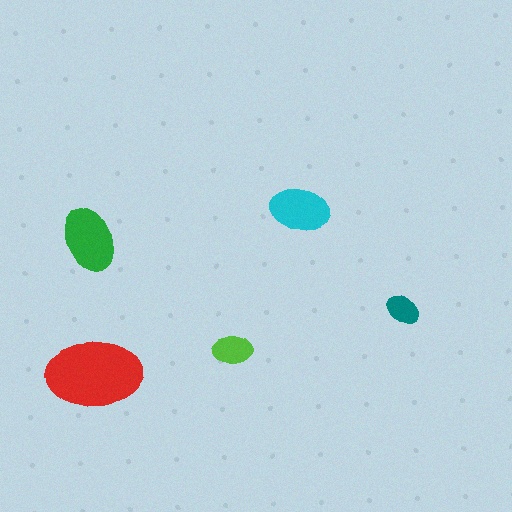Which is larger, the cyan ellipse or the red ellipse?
The red one.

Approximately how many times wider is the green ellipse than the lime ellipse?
About 1.5 times wider.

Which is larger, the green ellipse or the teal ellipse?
The green one.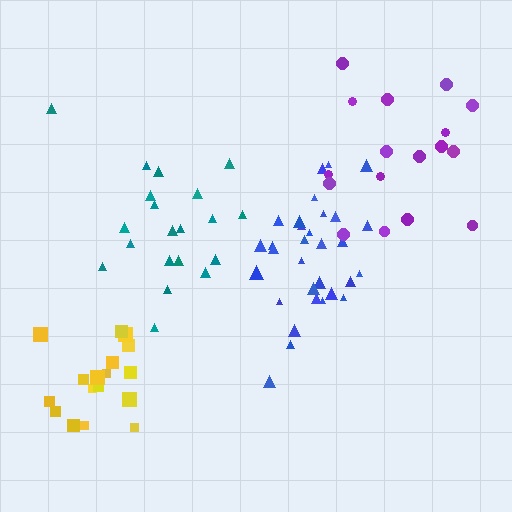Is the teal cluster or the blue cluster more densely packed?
Blue.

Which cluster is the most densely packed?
Yellow.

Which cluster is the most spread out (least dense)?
Purple.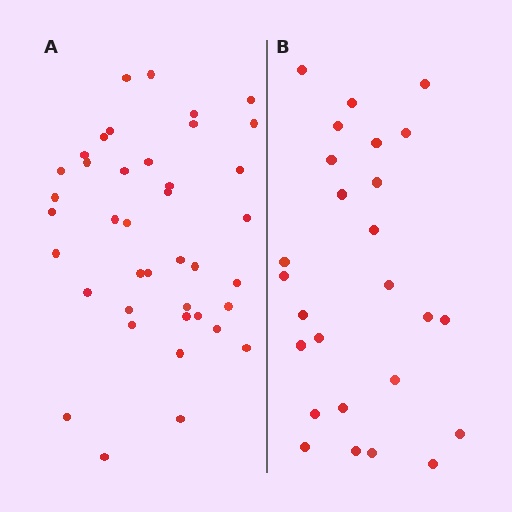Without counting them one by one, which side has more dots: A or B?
Region A (the left region) has more dots.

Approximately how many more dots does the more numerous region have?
Region A has approximately 15 more dots than region B.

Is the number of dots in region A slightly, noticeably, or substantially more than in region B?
Region A has substantially more. The ratio is roughly 1.5 to 1.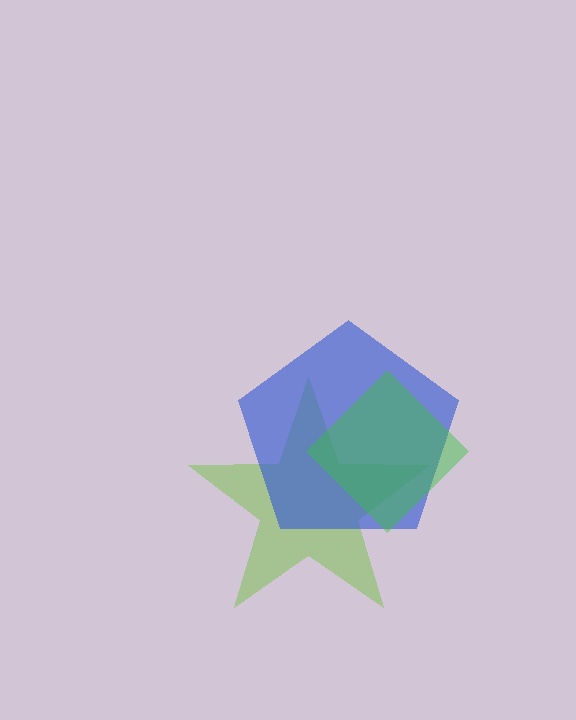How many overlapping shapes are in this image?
There are 3 overlapping shapes in the image.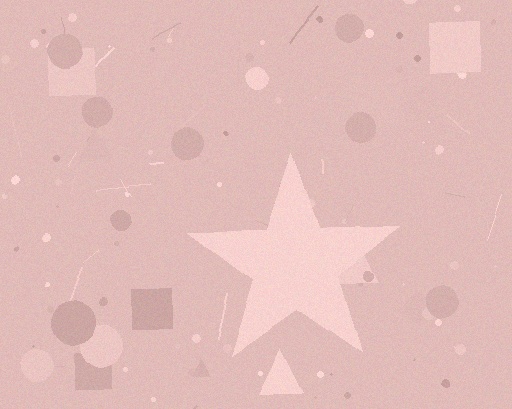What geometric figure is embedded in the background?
A star is embedded in the background.